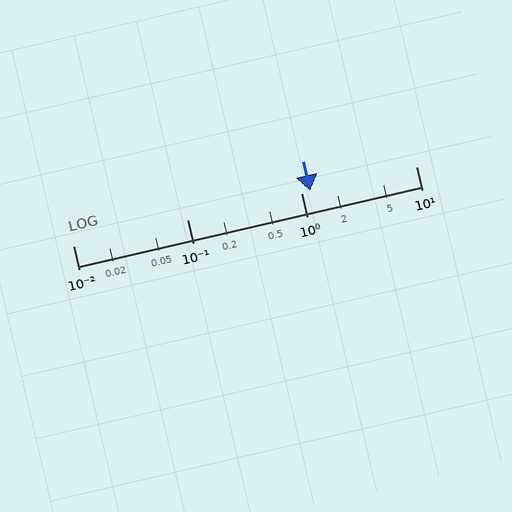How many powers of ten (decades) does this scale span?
The scale spans 3 decades, from 0.01 to 10.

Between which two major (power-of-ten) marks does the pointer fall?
The pointer is between 1 and 10.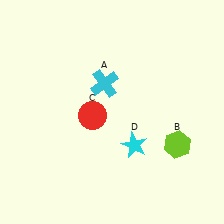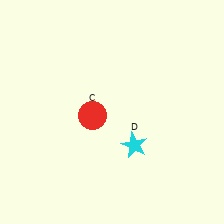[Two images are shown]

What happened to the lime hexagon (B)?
The lime hexagon (B) was removed in Image 2. It was in the bottom-right area of Image 1.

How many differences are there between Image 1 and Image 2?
There are 2 differences between the two images.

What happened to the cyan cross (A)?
The cyan cross (A) was removed in Image 2. It was in the top-left area of Image 1.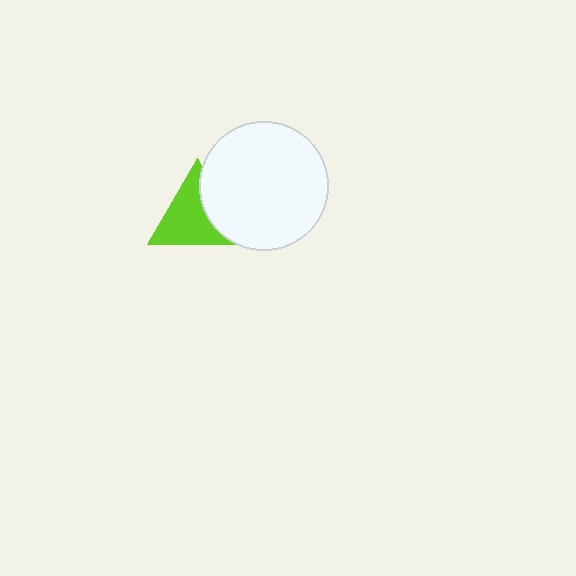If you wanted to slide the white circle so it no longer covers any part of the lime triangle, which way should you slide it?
Slide it right — that is the most direct way to separate the two shapes.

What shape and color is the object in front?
The object in front is a white circle.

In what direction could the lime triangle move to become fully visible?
The lime triangle could move left. That would shift it out from behind the white circle entirely.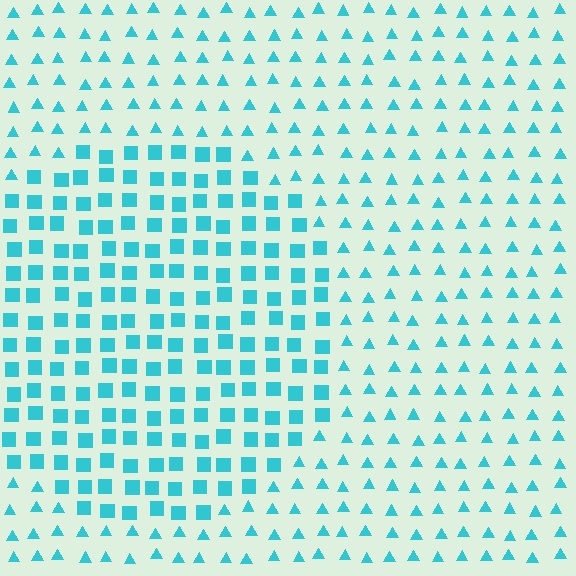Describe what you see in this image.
The image is filled with small cyan elements arranged in a uniform grid. A circle-shaped region contains squares, while the surrounding area contains triangles. The boundary is defined purely by the change in element shape.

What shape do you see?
I see a circle.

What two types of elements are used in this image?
The image uses squares inside the circle region and triangles outside it.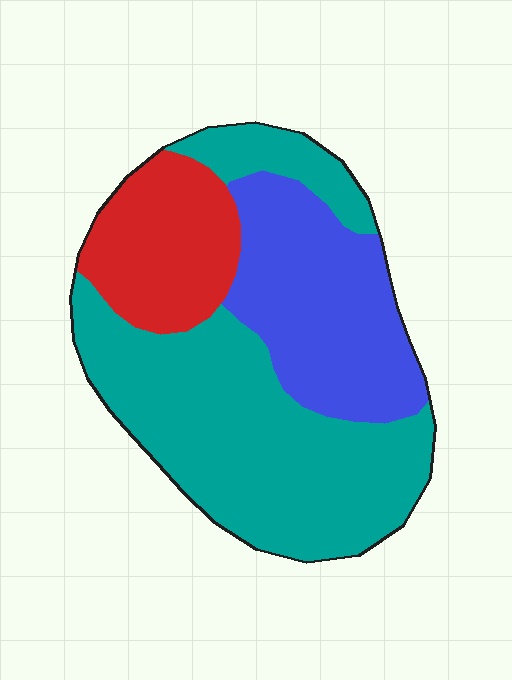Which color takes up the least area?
Red, at roughly 20%.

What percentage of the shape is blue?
Blue covers around 30% of the shape.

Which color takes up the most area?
Teal, at roughly 55%.